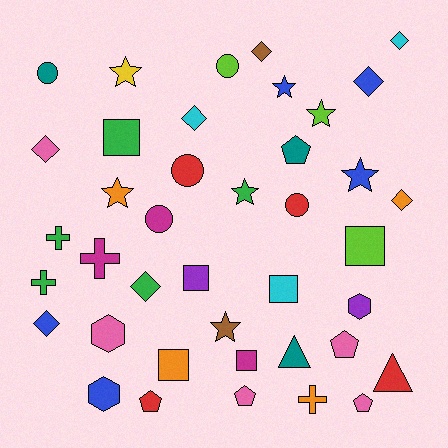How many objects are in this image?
There are 40 objects.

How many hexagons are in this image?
There are 3 hexagons.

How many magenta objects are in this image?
There are 3 magenta objects.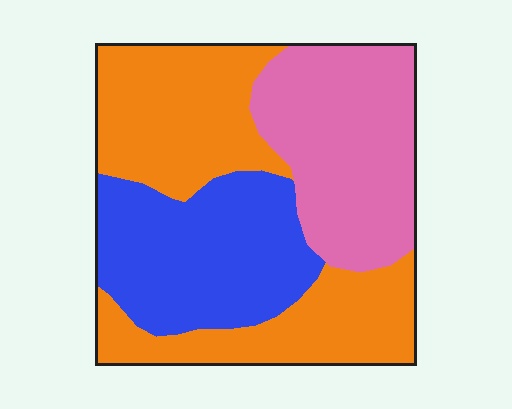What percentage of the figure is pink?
Pink covers around 30% of the figure.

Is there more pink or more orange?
Orange.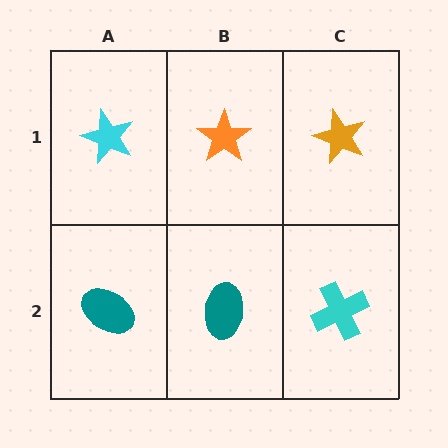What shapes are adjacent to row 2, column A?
A cyan star (row 1, column A), a teal ellipse (row 2, column B).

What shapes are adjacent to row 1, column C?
A cyan cross (row 2, column C), an orange star (row 1, column B).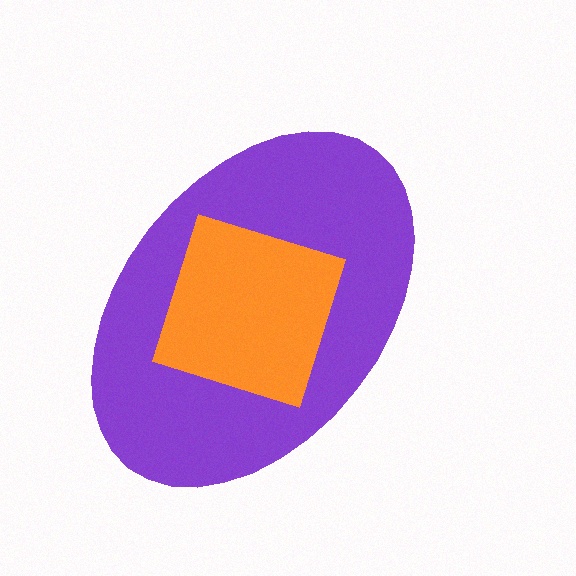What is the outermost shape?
The purple ellipse.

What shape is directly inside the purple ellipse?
The orange diamond.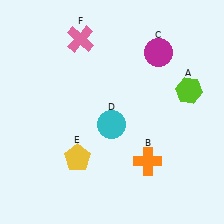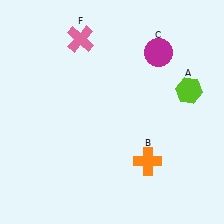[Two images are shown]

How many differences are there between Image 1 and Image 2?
There are 2 differences between the two images.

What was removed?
The yellow pentagon (E), the cyan circle (D) were removed in Image 2.